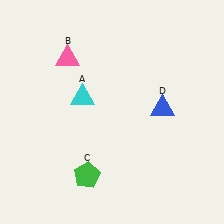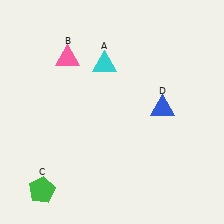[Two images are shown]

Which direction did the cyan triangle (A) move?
The cyan triangle (A) moved up.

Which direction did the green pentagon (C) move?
The green pentagon (C) moved left.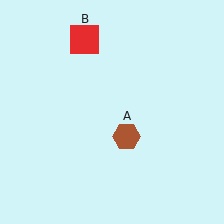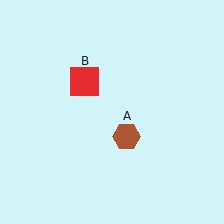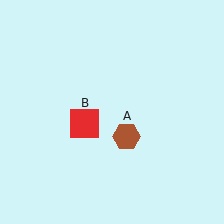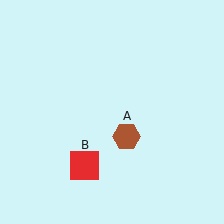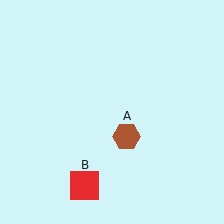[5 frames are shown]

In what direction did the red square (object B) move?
The red square (object B) moved down.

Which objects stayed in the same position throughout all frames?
Brown hexagon (object A) remained stationary.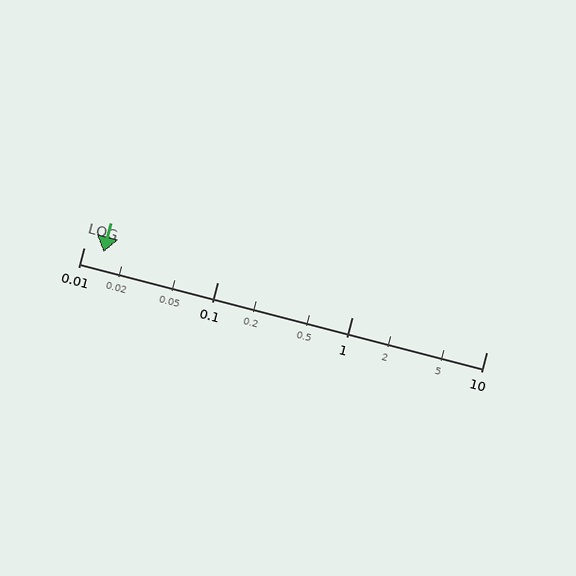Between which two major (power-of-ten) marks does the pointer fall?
The pointer is between 0.01 and 0.1.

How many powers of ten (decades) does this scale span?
The scale spans 3 decades, from 0.01 to 10.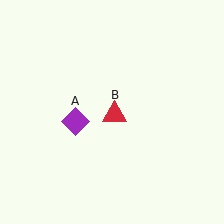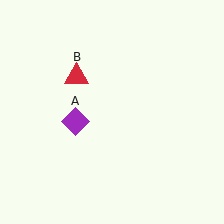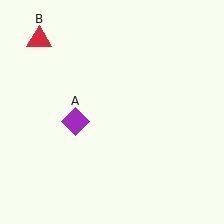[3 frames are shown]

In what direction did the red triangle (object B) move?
The red triangle (object B) moved up and to the left.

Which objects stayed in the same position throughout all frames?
Purple diamond (object A) remained stationary.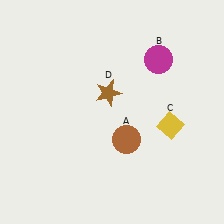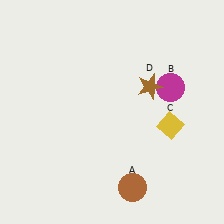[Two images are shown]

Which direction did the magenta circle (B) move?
The magenta circle (B) moved down.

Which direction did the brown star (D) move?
The brown star (D) moved right.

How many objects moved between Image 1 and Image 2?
3 objects moved between the two images.